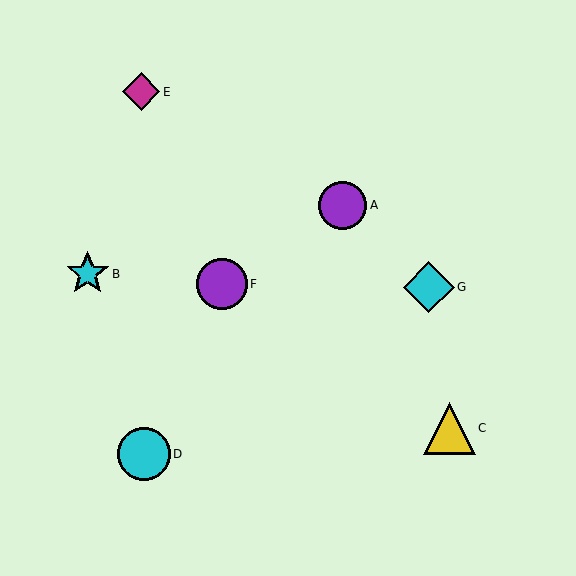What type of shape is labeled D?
Shape D is a cyan circle.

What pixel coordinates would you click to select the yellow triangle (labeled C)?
Click at (449, 428) to select the yellow triangle C.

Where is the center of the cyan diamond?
The center of the cyan diamond is at (429, 287).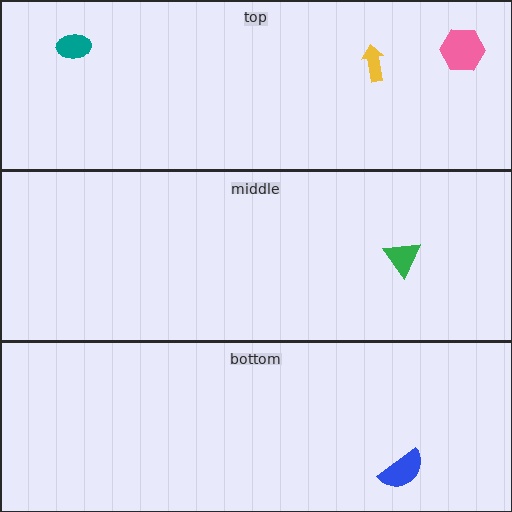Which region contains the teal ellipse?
The top region.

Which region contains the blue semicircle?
The bottom region.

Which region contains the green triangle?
The middle region.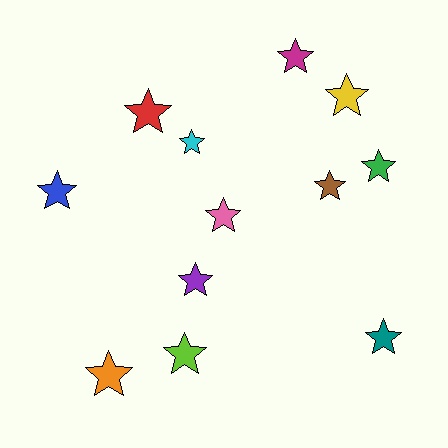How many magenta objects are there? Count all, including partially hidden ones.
There is 1 magenta object.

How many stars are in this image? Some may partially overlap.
There are 12 stars.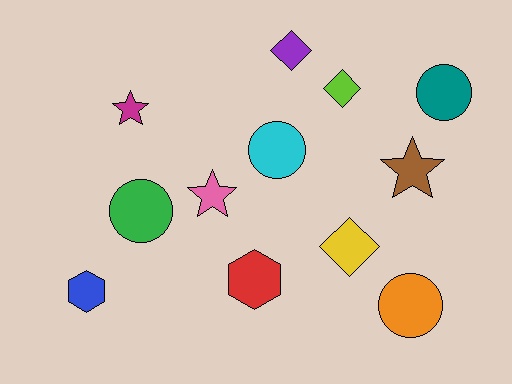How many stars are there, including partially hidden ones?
There are 3 stars.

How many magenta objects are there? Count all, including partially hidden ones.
There is 1 magenta object.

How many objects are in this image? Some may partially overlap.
There are 12 objects.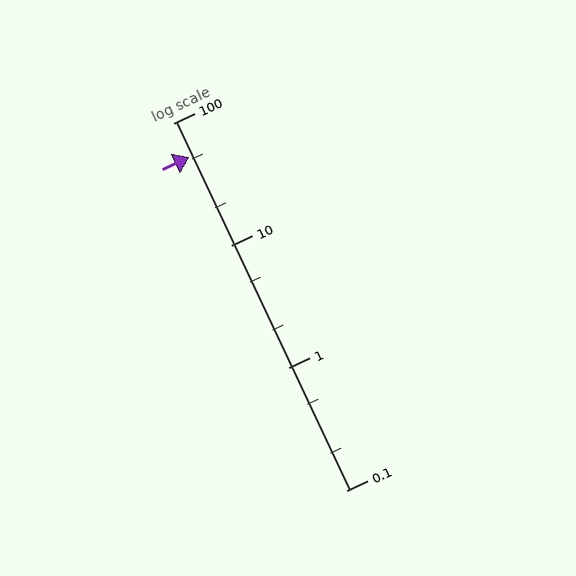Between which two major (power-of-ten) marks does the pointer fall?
The pointer is between 10 and 100.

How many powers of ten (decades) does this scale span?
The scale spans 3 decades, from 0.1 to 100.